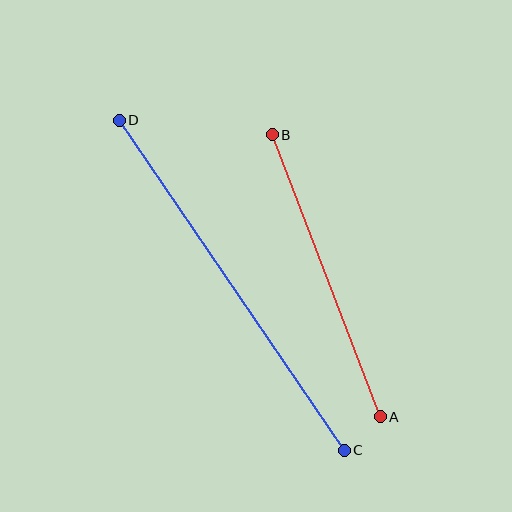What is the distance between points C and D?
The distance is approximately 400 pixels.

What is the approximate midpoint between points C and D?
The midpoint is at approximately (232, 285) pixels.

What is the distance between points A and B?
The distance is approximately 302 pixels.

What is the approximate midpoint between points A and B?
The midpoint is at approximately (326, 276) pixels.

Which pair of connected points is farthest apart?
Points C and D are farthest apart.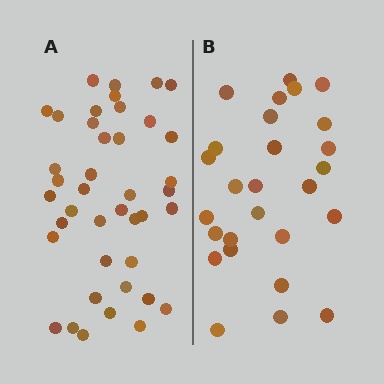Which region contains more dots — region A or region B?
Region A (the left region) has more dots.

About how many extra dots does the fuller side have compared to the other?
Region A has approximately 15 more dots than region B.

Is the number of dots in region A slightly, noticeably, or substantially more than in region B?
Region A has substantially more. The ratio is roughly 1.5 to 1.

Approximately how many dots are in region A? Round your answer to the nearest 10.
About 40 dots. (The exact count is 41, which rounds to 40.)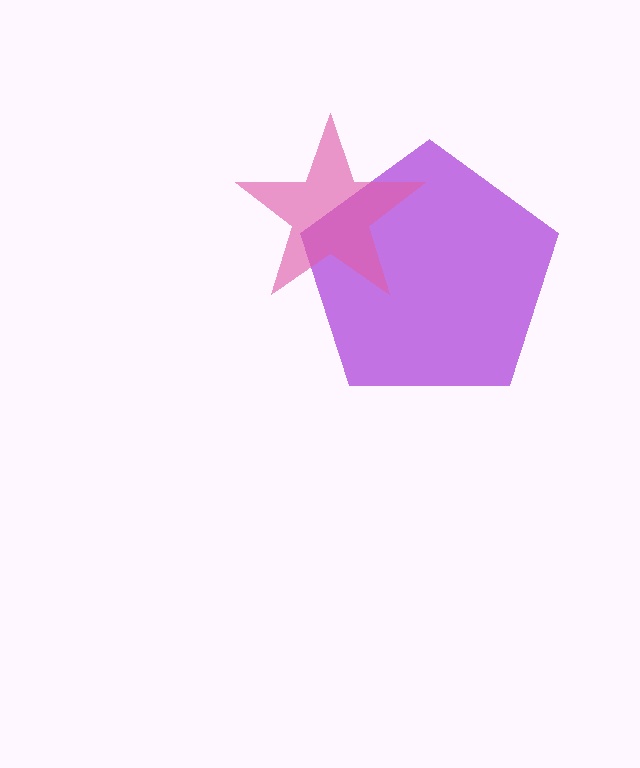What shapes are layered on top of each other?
The layered shapes are: a purple pentagon, a pink star.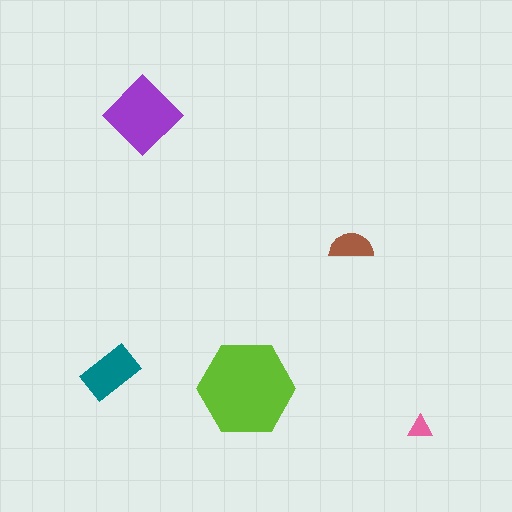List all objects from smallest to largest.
The pink triangle, the brown semicircle, the teal rectangle, the purple diamond, the lime hexagon.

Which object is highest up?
The purple diamond is topmost.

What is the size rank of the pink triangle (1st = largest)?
5th.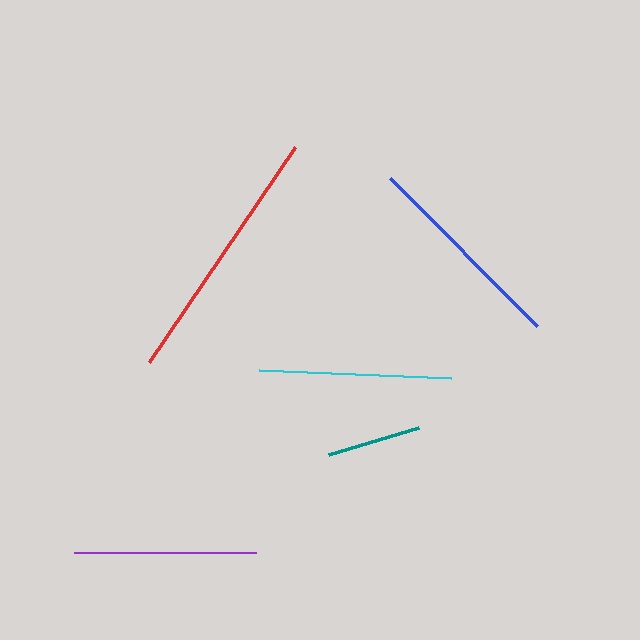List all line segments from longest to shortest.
From longest to shortest: red, blue, cyan, purple, teal.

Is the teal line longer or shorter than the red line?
The red line is longer than the teal line.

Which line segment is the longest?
The red line is the longest at approximately 260 pixels.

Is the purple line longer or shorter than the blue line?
The blue line is longer than the purple line.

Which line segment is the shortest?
The teal line is the shortest at approximately 94 pixels.